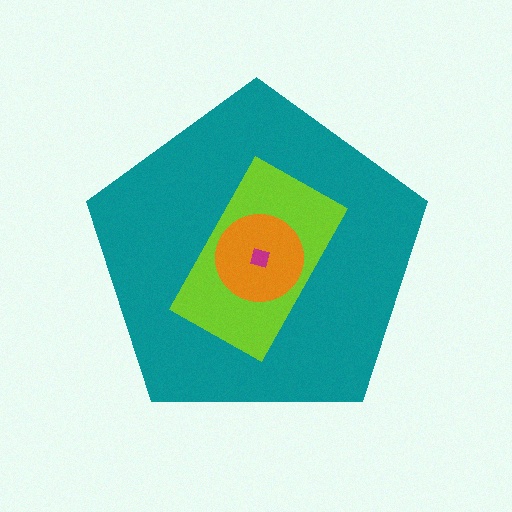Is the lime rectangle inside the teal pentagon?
Yes.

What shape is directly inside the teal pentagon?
The lime rectangle.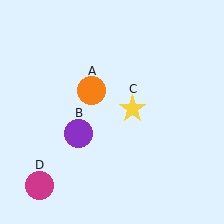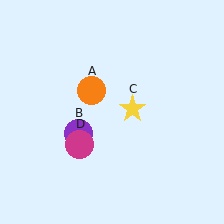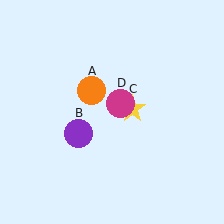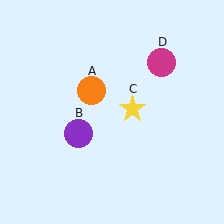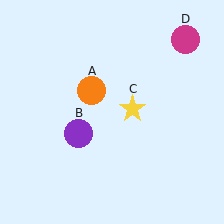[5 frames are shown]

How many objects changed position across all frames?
1 object changed position: magenta circle (object D).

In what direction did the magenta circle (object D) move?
The magenta circle (object D) moved up and to the right.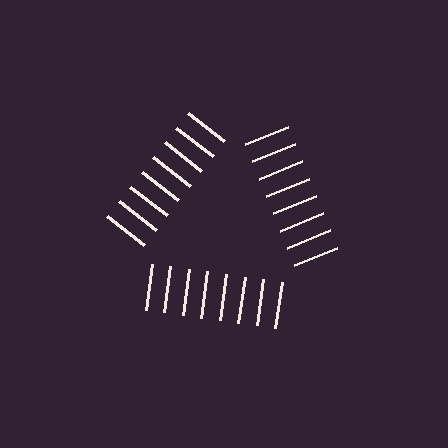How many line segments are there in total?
24 — 8 along each of the 3 edges.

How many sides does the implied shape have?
3 sides — the line-ends trace a triangle.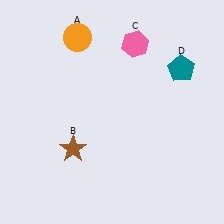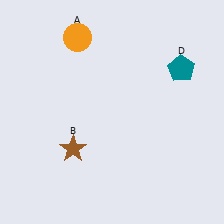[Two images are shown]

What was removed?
The pink hexagon (C) was removed in Image 2.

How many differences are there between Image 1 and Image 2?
There is 1 difference between the two images.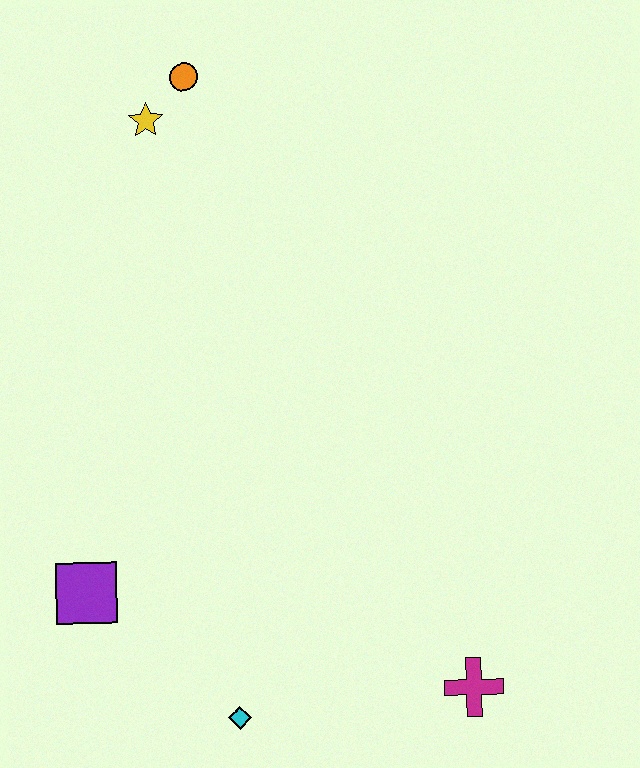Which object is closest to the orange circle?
The yellow star is closest to the orange circle.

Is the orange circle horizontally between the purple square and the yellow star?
No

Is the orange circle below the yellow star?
No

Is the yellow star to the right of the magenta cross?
No